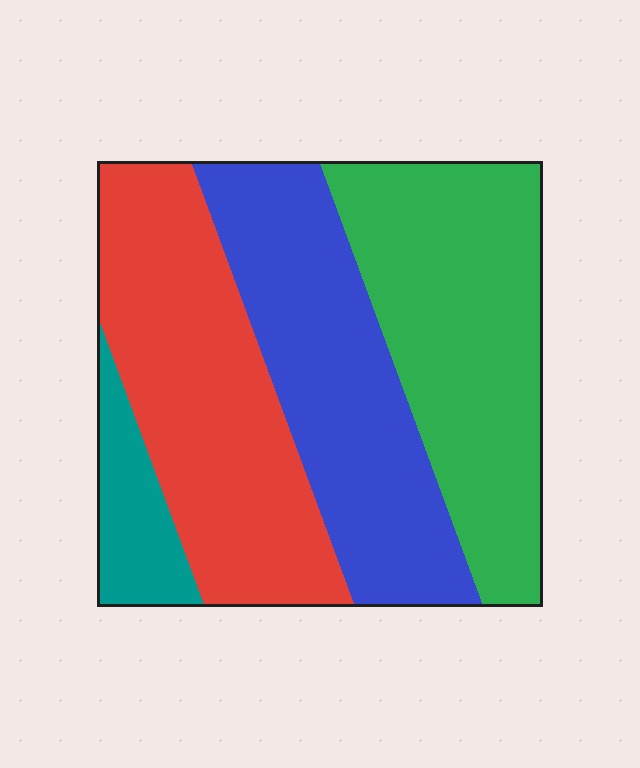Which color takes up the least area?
Teal, at roughly 10%.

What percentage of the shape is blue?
Blue covers about 30% of the shape.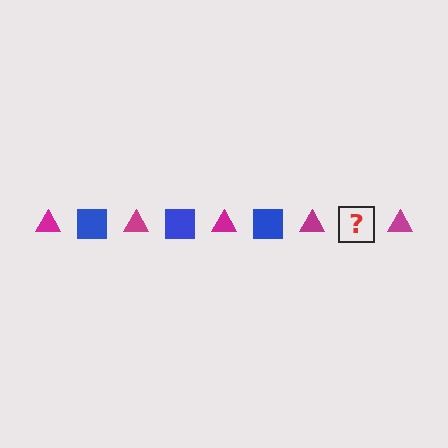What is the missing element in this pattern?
The missing element is a blue square.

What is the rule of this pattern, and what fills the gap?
The rule is that the pattern alternates between magenta triangle and blue square. The gap should be filled with a blue square.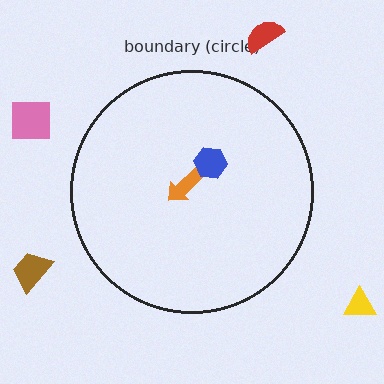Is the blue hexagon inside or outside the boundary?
Inside.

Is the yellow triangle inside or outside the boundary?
Outside.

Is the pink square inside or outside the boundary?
Outside.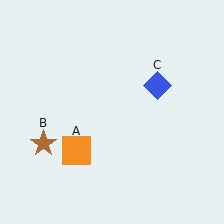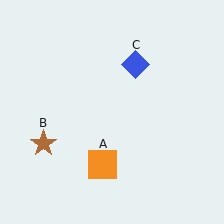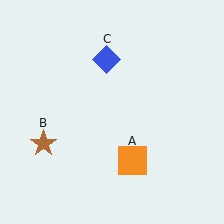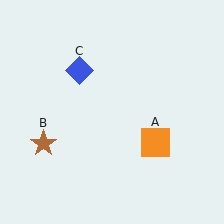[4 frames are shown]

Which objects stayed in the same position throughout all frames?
Brown star (object B) remained stationary.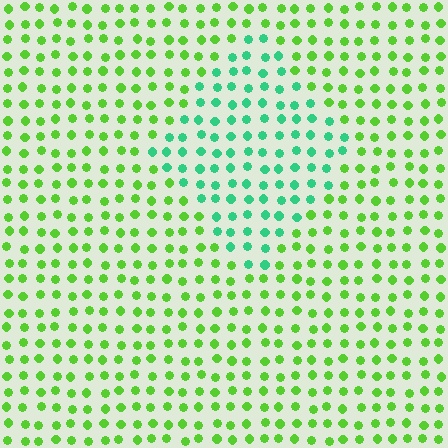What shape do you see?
I see a diamond.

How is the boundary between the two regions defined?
The boundary is defined purely by a slight shift in hue (about 46 degrees). Spacing, size, and orientation are identical on both sides.